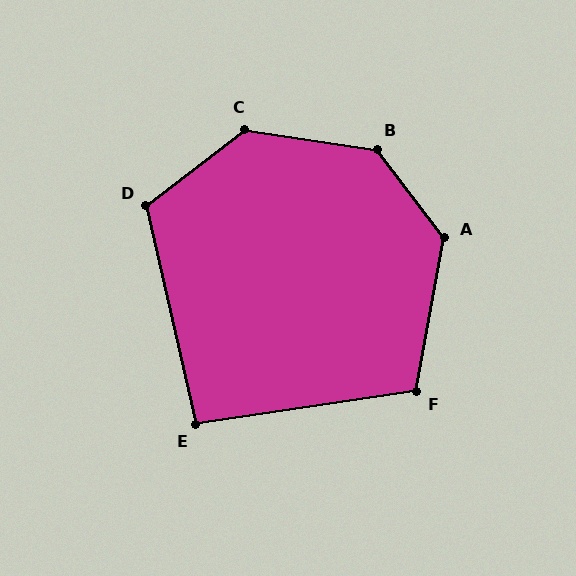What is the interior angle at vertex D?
Approximately 115 degrees (obtuse).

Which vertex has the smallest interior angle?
E, at approximately 94 degrees.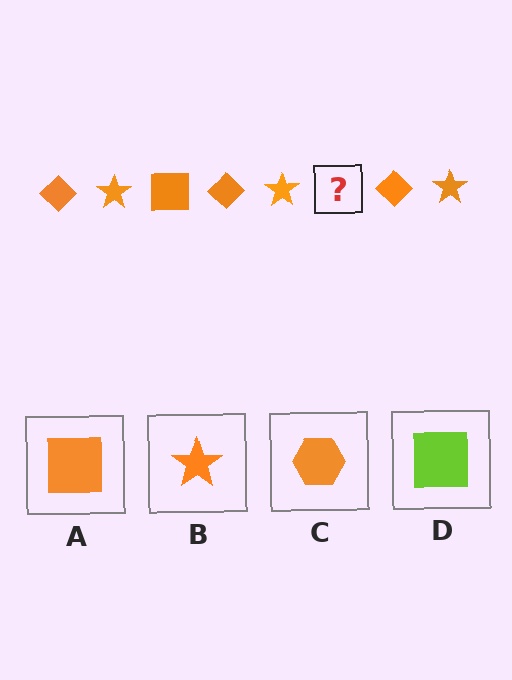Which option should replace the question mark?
Option A.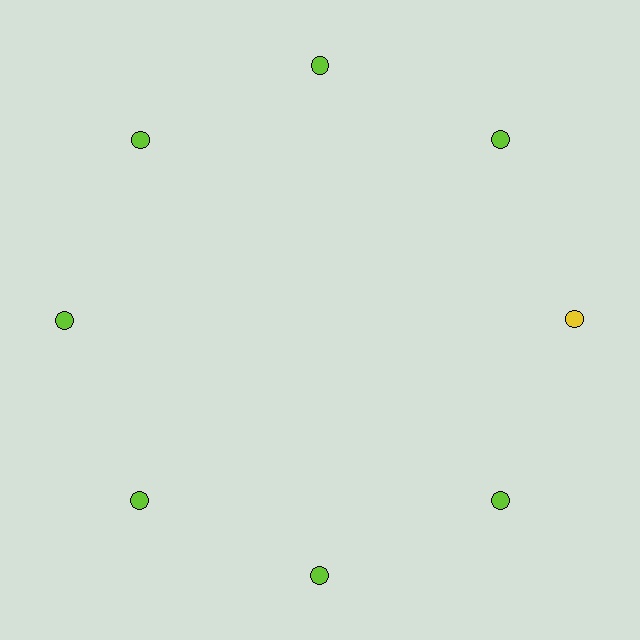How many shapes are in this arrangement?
There are 8 shapes arranged in a ring pattern.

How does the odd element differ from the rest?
It has a different color: yellow instead of lime.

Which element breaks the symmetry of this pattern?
The yellow circle at roughly the 3 o'clock position breaks the symmetry. All other shapes are lime circles.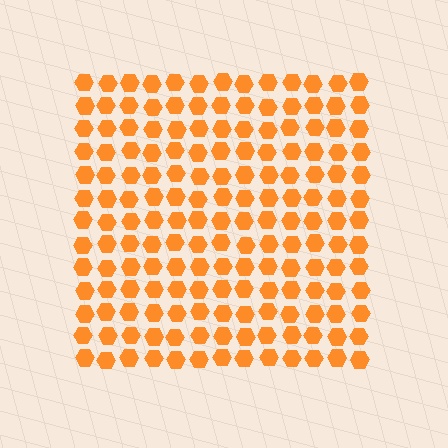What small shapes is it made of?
It is made of small hexagons.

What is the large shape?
The large shape is a square.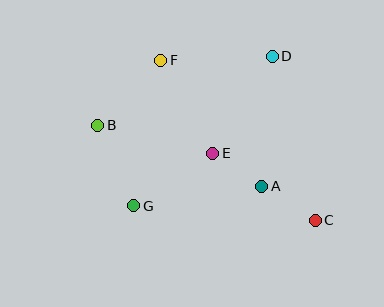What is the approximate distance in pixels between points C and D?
The distance between C and D is approximately 170 pixels.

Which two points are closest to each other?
Points A and E are closest to each other.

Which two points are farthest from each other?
Points B and C are farthest from each other.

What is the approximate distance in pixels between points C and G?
The distance between C and G is approximately 182 pixels.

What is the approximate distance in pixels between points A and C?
The distance between A and C is approximately 63 pixels.